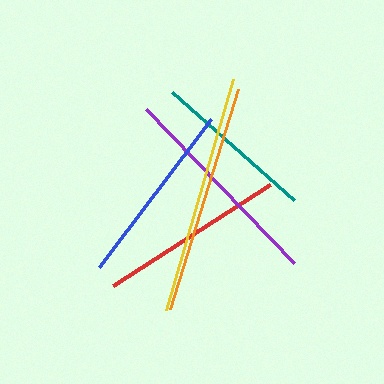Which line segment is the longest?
The yellow line is the longest at approximately 240 pixels.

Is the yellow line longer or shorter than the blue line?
The yellow line is longer than the blue line.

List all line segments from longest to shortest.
From longest to shortest: yellow, orange, purple, blue, red, teal.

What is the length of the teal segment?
The teal segment is approximately 163 pixels long.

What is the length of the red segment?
The red segment is approximately 186 pixels long.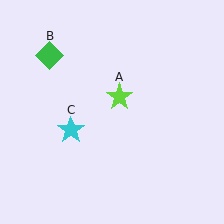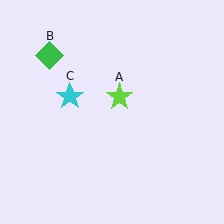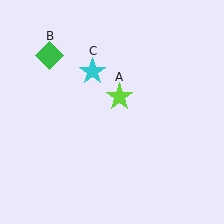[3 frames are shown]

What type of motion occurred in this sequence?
The cyan star (object C) rotated clockwise around the center of the scene.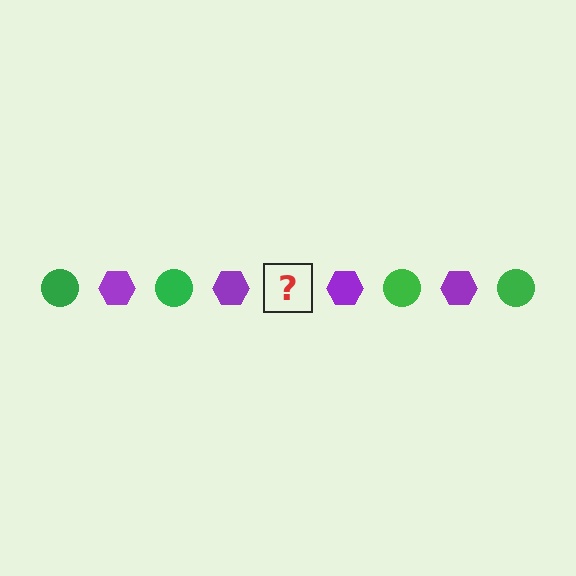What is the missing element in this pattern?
The missing element is a green circle.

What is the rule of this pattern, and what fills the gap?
The rule is that the pattern alternates between green circle and purple hexagon. The gap should be filled with a green circle.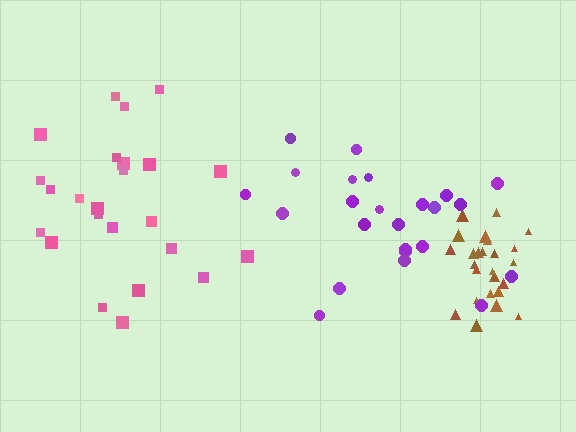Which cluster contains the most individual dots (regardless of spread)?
Brown (25).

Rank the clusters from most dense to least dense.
brown, pink, purple.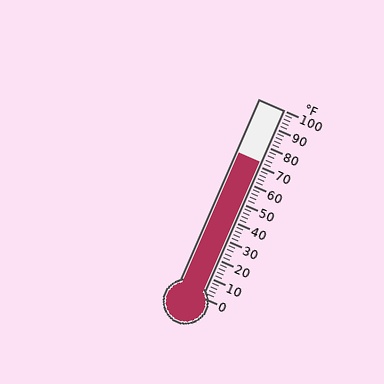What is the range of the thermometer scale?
The thermometer scale ranges from 0°F to 100°F.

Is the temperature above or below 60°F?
The temperature is above 60°F.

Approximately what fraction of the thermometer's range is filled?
The thermometer is filled to approximately 70% of its range.